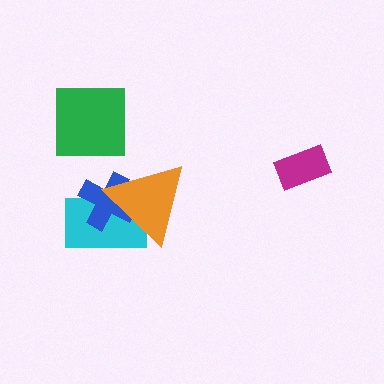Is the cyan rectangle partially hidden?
Yes, it is partially covered by another shape.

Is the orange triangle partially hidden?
No, no other shape covers it.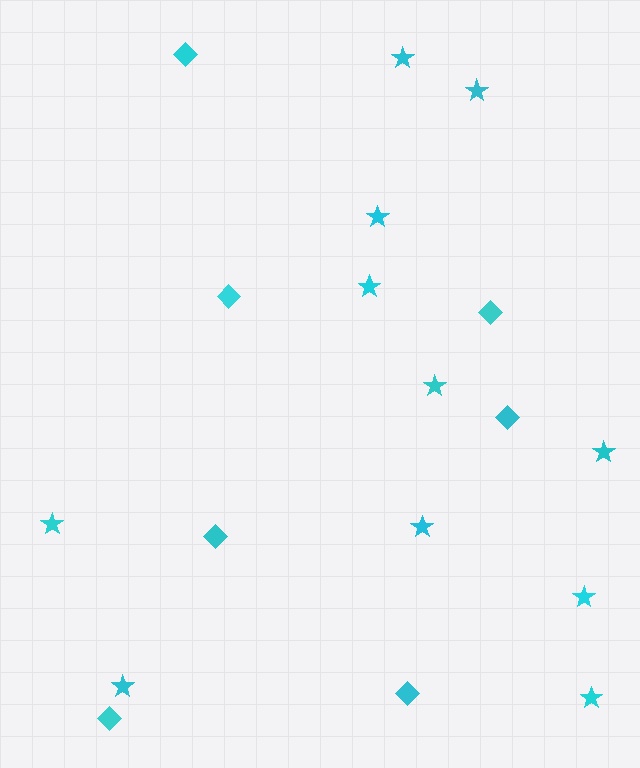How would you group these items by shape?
There are 2 groups: one group of stars (11) and one group of diamonds (7).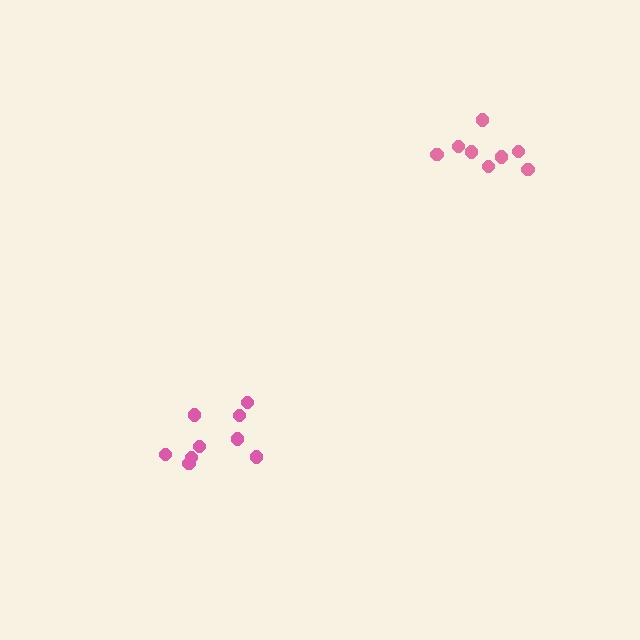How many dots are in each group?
Group 1: 8 dots, Group 2: 9 dots (17 total).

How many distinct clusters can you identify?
There are 2 distinct clusters.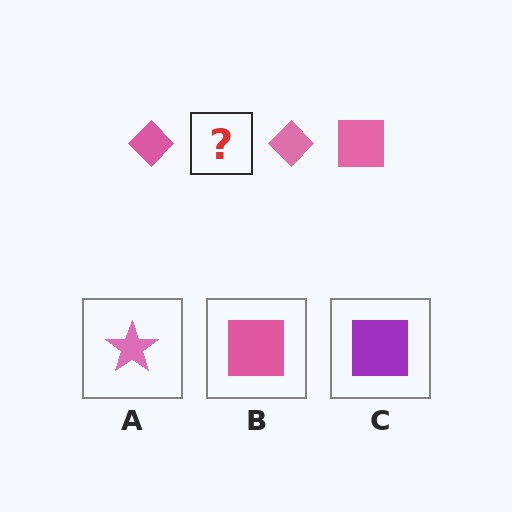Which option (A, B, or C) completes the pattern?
B.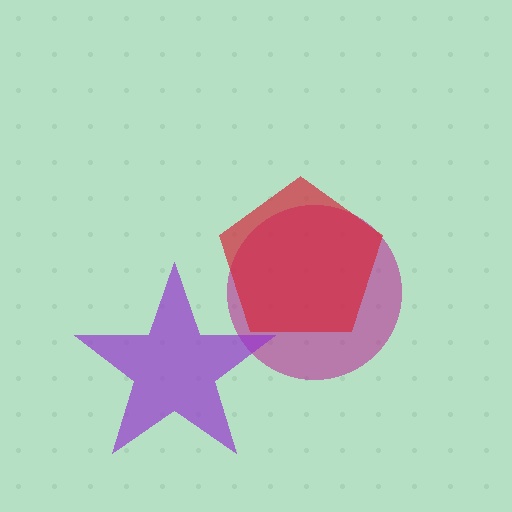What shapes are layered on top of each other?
The layered shapes are: a magenta circle, a red pentagon, a purple star.